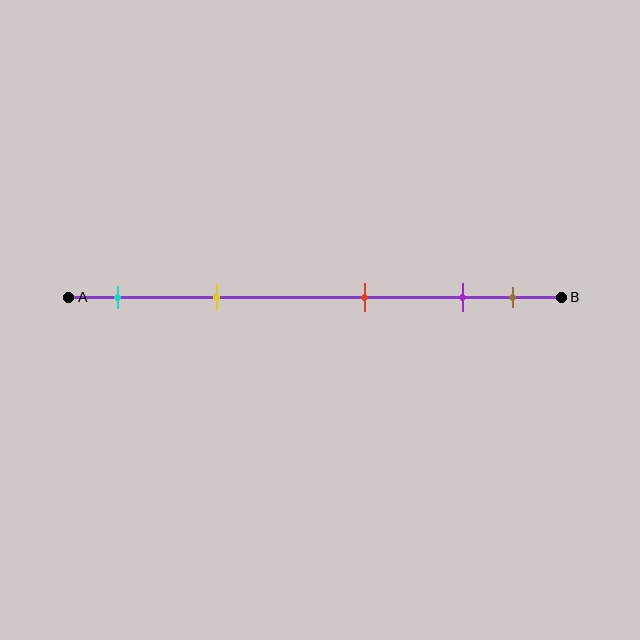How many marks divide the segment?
There are 5 marks dividing the segment.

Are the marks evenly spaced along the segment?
No, the marks are not evenly spaced.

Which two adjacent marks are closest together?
The purple and brown marks are the closest adjacent pair.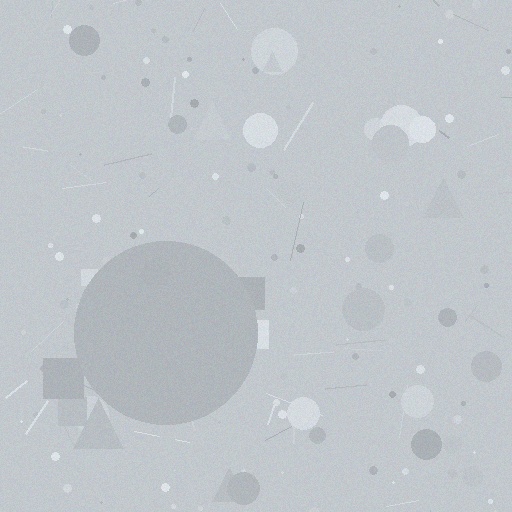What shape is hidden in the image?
A circle is hidden in the image.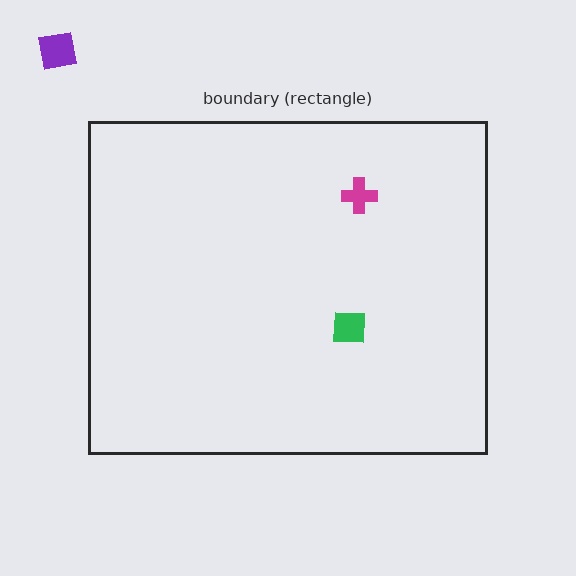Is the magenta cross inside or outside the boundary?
Inside.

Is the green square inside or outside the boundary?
Inside.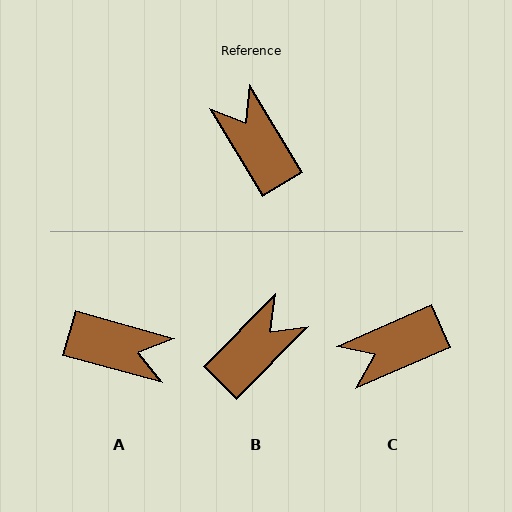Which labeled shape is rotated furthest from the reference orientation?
A, about 137 degrees away.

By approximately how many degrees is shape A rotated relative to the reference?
Approximately 137 degrees clockwise.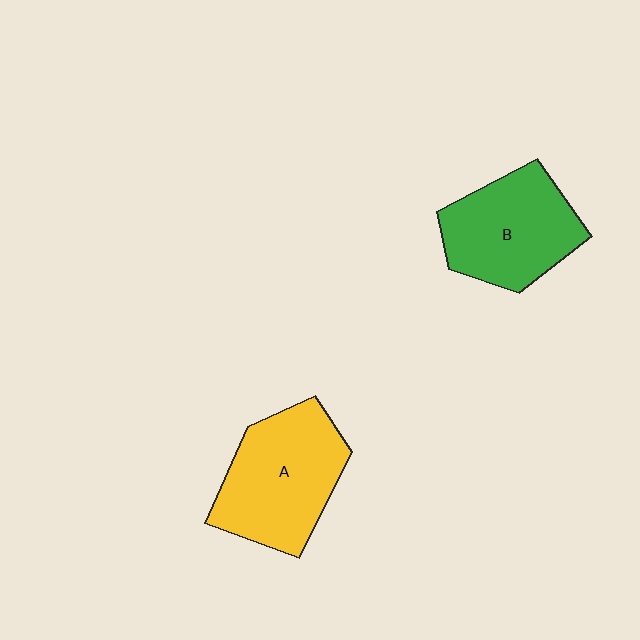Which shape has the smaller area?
Shape B (green).